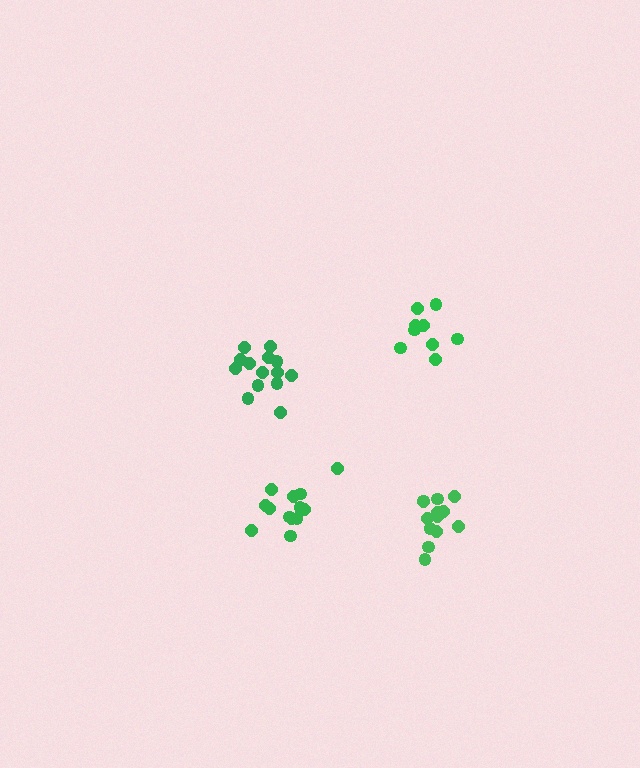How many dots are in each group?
Group 1: 13 dots, Group 2: 13 dots, Group 3: 14 dots, Group 4: 9 dots (49 total).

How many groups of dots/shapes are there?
There are 4 groups.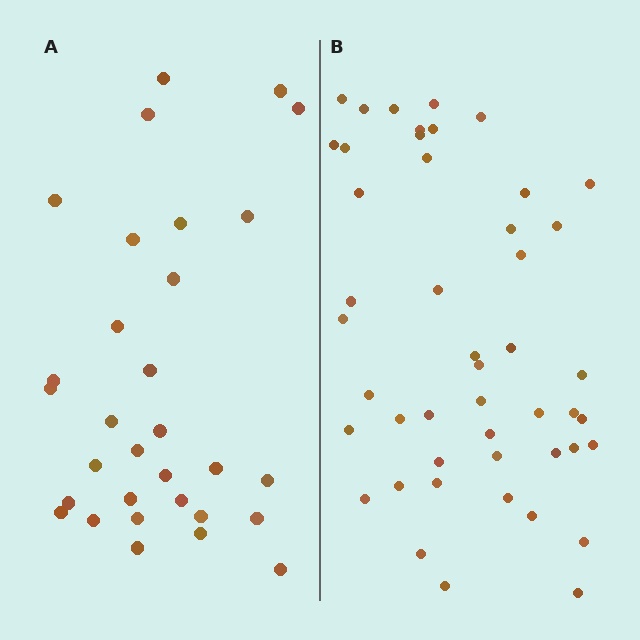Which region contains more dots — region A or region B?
Region B (the right region) has more dots.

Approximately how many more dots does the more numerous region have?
Region B has approximately 15 more dots than region A.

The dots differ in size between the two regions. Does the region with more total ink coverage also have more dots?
No. Region A has more total ink coverage because its dots are larger, but region B actually contains more individual dots. Total area can be misleading — the number of items is what matters here.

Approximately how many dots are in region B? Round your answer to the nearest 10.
About 50 dots. (The exact count is 47, which rounds to 50.)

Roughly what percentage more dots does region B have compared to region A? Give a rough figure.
About 50% more.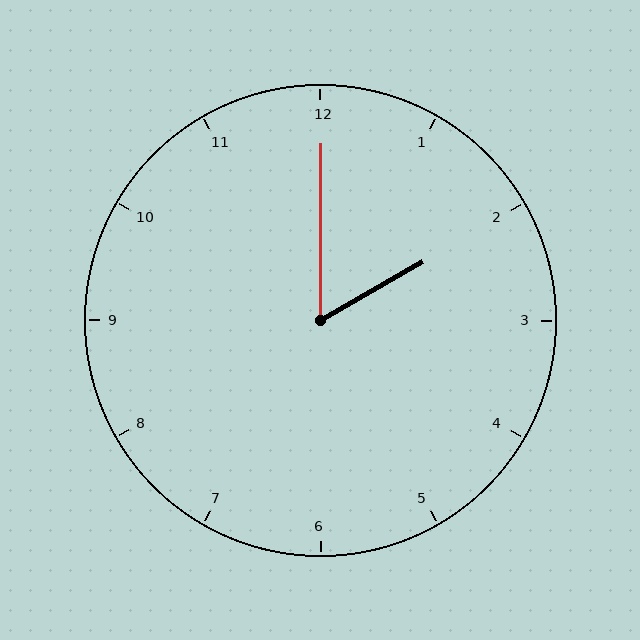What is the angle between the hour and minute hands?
Approximately 60 degrees.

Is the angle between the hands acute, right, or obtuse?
It is acute.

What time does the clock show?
2:00.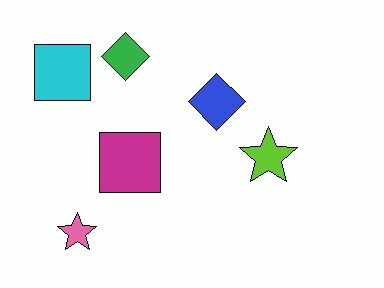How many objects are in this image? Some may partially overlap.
There are 6 objects.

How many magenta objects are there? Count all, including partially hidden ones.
There is 1 magenta object.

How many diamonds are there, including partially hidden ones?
There are 2 diamonds.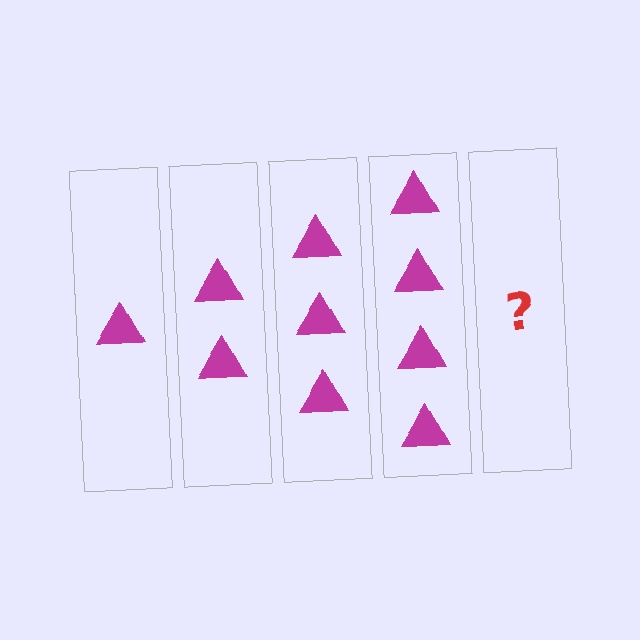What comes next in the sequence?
The next element should be 5 triangles.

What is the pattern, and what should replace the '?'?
The pattern is that each step adds one more triangle. The '?' should be 5 triangles.